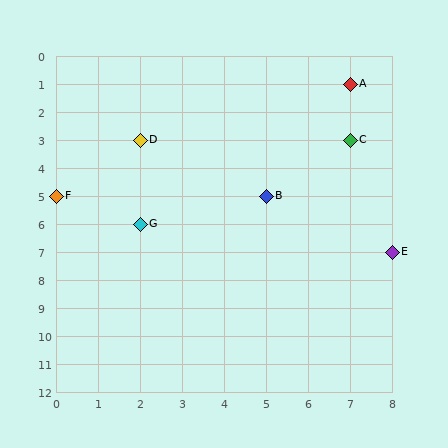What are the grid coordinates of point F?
Point F is at grid coordinates (0, 5).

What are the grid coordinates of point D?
Point D is at grid coordinates (2, 3).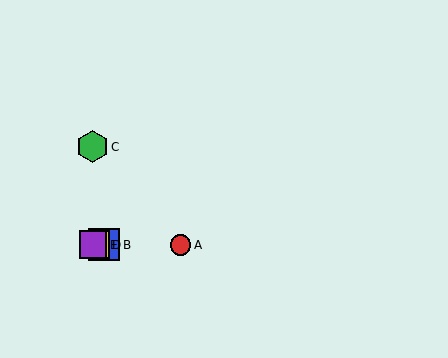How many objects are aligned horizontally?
4 objects (A, B, D, E) are aligned horizontally.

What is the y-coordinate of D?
Object D is at y≈245.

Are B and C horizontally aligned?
No, B is at y≈245 and C is at y≈147.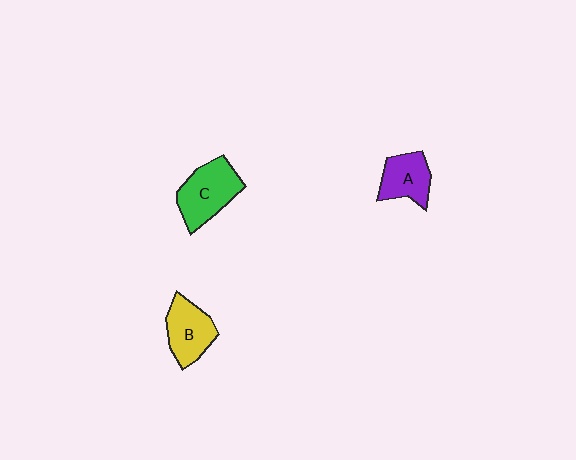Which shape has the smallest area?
Shape A (purple).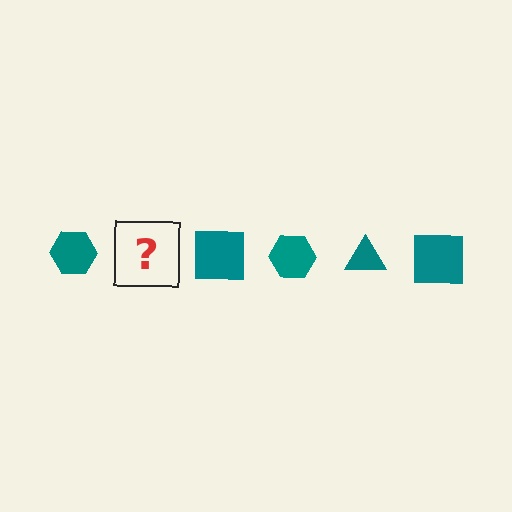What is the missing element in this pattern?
The missing element is a teal triangle.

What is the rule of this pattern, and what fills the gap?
The rule is that the pattern cycles through hexagon, triangle, square shapes in teal. The gap should be filled with a teal triangle.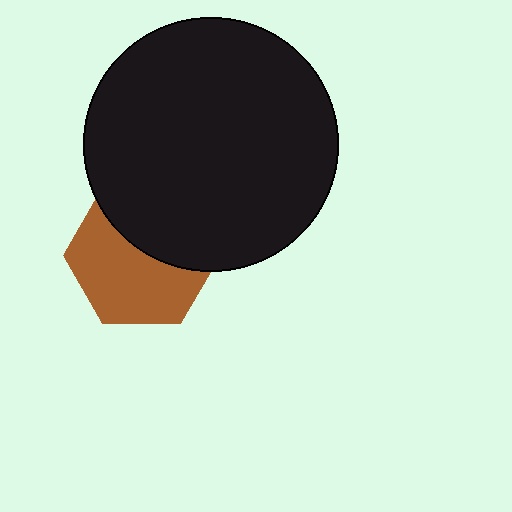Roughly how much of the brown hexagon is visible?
About half of it is visible (roughly 58%).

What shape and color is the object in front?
The object in front is a black circle.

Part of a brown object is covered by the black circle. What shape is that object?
It is a hexagon.